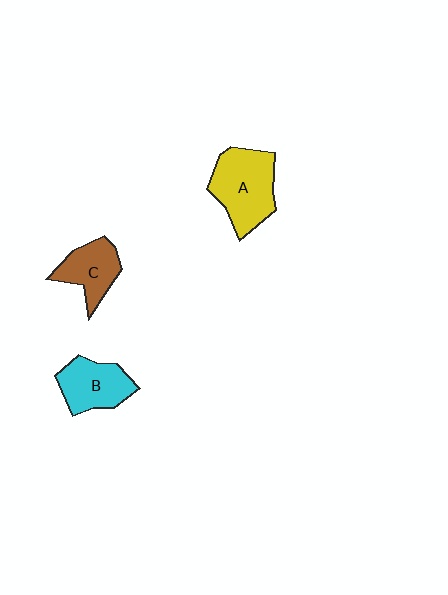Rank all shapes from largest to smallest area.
From largest to smallest: A (yellow), B (cyan), C (brown).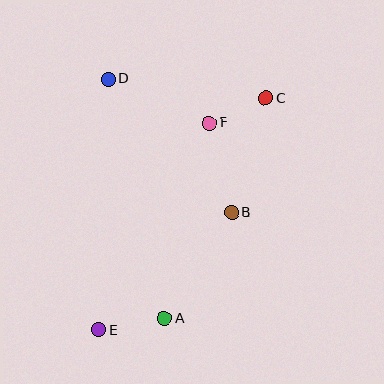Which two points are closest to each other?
Points C and F are closest to each other.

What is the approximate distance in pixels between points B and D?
The distance between B and D is approximately 182 pixels.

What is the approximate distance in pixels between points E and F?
The distance between E and F is approximately 234 pixels.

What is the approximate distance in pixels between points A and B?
The distance between A and B is approximately 126 pixels.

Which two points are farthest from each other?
Points C and E are farthest from each other.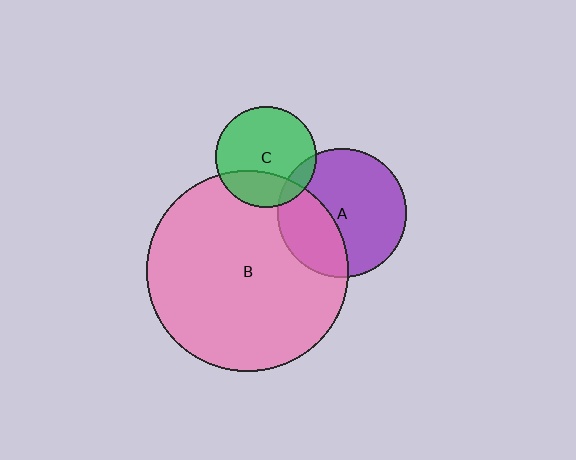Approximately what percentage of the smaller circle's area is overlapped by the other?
Approximately 25%.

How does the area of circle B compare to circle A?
Approximately 2.5 times.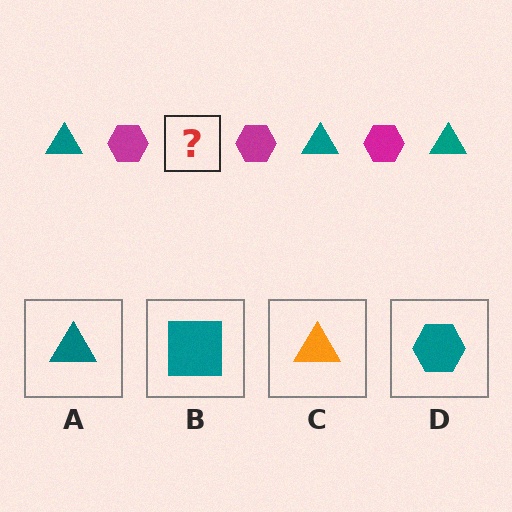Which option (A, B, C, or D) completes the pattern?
A.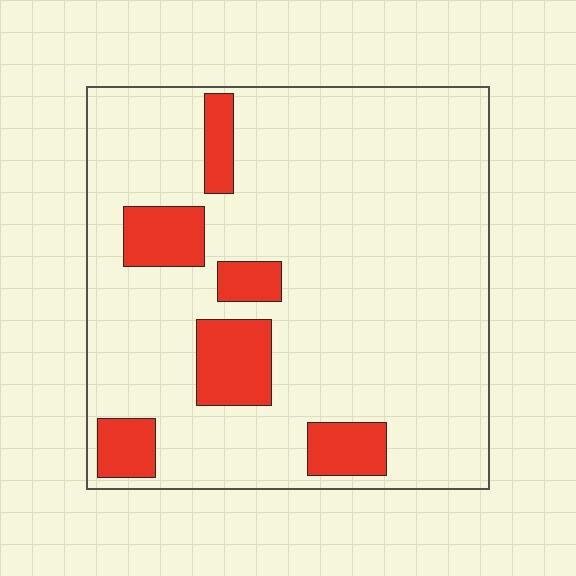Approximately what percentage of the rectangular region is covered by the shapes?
Approximately 15%.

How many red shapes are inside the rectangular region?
6.